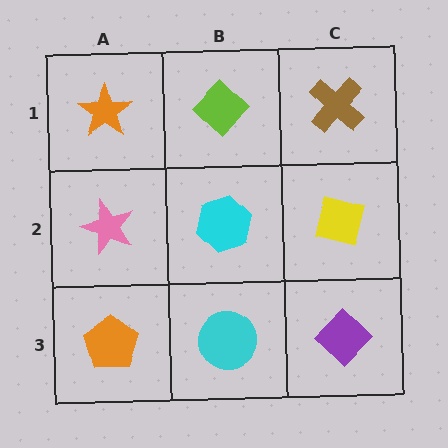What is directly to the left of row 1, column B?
An orange star.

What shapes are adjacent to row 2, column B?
A lime diamond (row 1, column B), a cyan circle (row 3, column B), a pink star (row 2, column A), a yellow square (row 2, column C).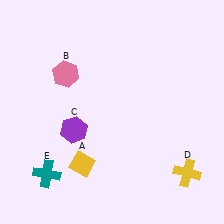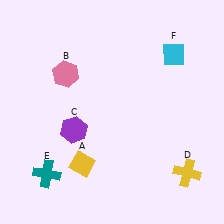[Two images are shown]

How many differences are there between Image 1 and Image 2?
There is 1 difference between the two images.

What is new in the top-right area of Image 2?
A cyan diamond (F) was added in the top-right area of Image 2.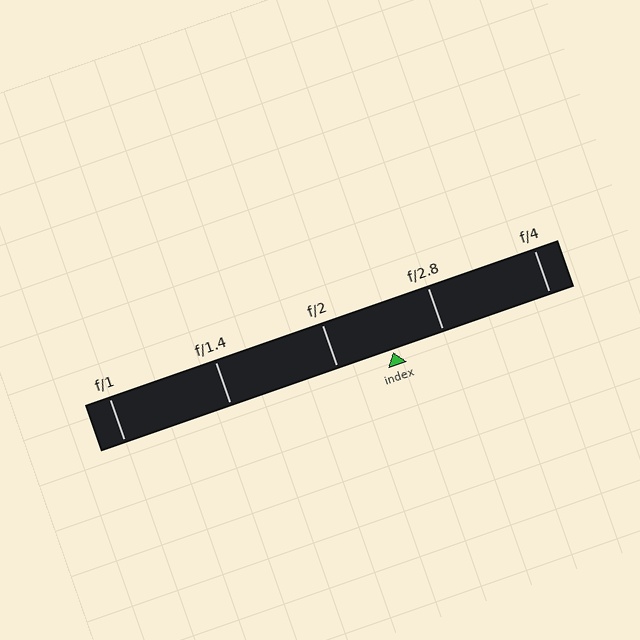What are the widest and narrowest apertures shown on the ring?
The widest aperture shown is f/1 and the narrowest is f/4.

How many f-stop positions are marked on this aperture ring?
There are 5 f-stop positions marked.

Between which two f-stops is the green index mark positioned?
The index mark is between f/2 and f/2.8.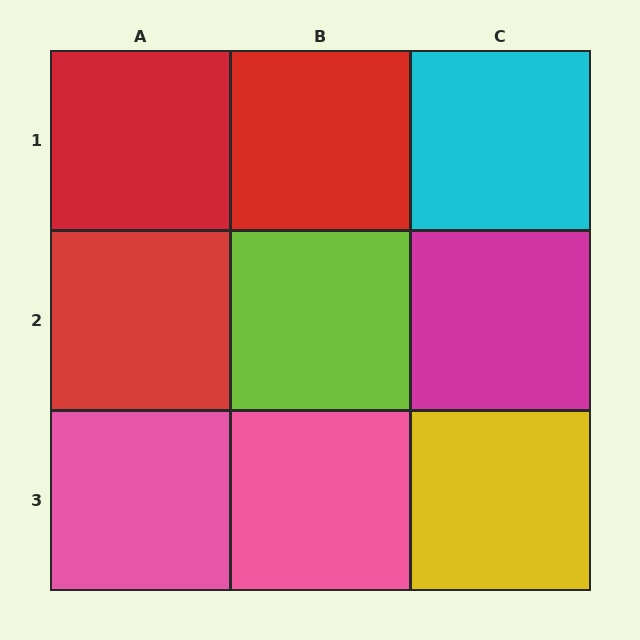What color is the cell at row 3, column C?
Yellow.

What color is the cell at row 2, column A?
Red.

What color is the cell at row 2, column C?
Magenta.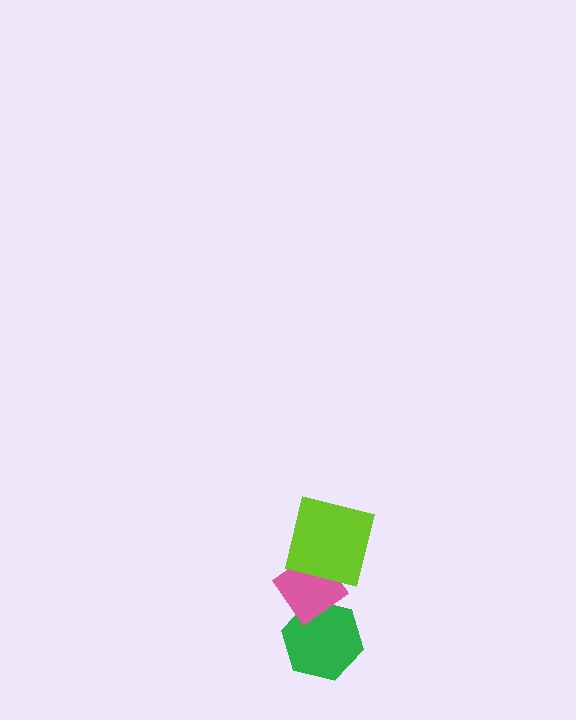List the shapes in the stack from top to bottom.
From top to bottom: the lime square, the pink diamond, the green hexagon.